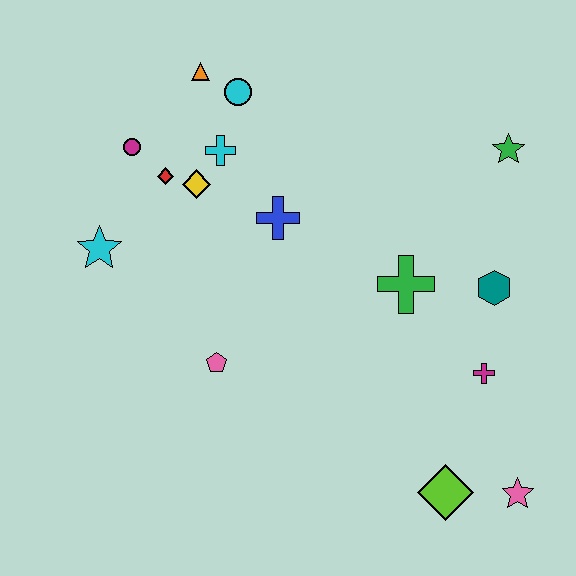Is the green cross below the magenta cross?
No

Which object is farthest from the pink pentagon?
The green star is farthest from the pink pentagon.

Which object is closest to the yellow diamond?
The red diamond is closest to the yellow diamond.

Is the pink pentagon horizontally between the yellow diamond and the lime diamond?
Yes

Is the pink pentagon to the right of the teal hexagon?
No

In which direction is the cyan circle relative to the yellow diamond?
The cyan circle is above the yellow diamond.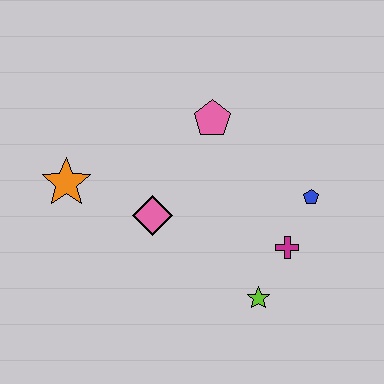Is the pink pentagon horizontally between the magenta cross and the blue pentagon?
No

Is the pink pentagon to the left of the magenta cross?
Yes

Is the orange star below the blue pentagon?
No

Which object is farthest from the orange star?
The blue pentagon is farthest from the orange star.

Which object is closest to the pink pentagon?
The pink diamond is closest to the pink pentagon.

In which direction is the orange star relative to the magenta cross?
The orange star is to the left of the magenta cross.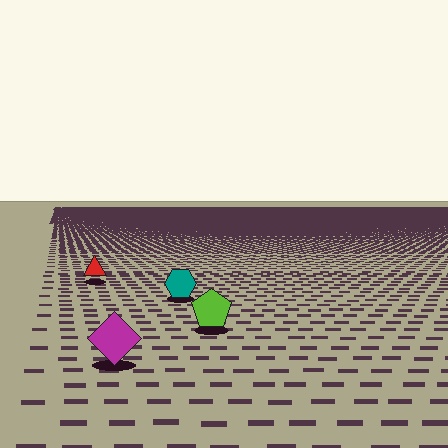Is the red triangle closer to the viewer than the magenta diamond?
No. The magenta diamond is closer — you can tell from the texture gradient: the ground texture is coarser near it.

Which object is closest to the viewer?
The magenta diamond is closest. The texture marks near it are larger and more spread out.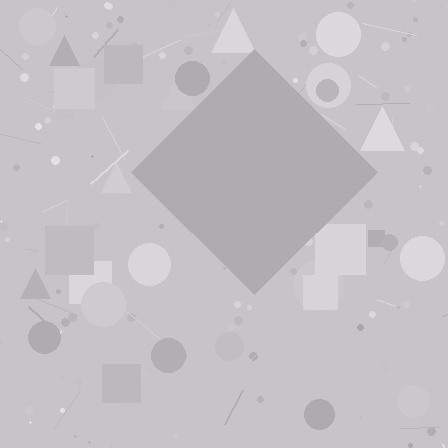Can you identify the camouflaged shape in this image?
The camouflaged shape is a diamond.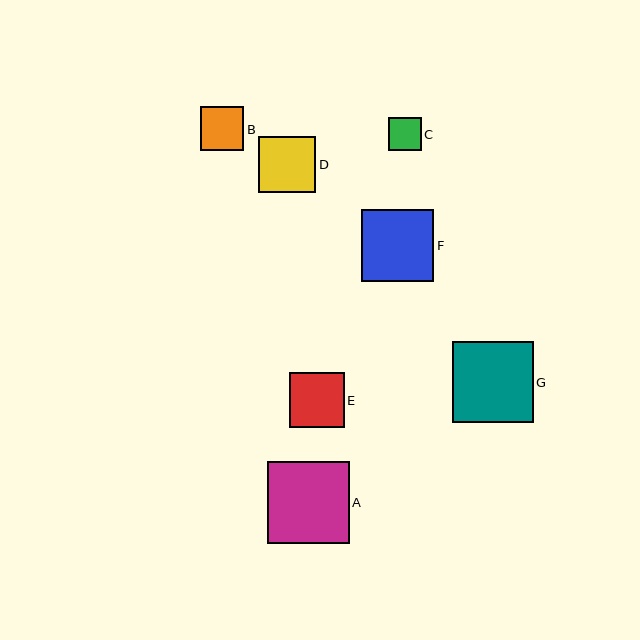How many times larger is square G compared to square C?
Square G is approximately 2.5 times the size of square C.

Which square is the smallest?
Square C is the smallest with a size of approximately 33 pixels.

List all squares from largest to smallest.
From largest to smallest: A, G, F, D, E, B, C.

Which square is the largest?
Square A is the largest with a size of approximately 81 pixels.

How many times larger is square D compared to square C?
Square D is approximately 1.7 times the size of square C.